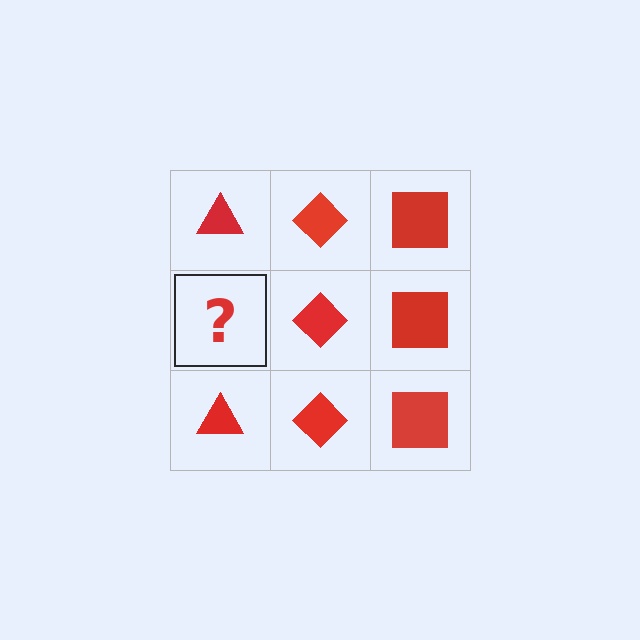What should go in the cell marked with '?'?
The missing cell should contain a red triangle.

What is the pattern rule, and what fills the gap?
The rule is that each column has a consistent shape. The gap should be filled with a red triangle.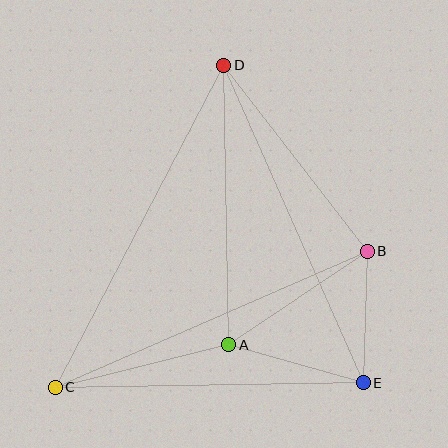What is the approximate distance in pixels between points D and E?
The distance between D and E is approximately 347 pixels.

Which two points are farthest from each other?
Points C and D are farthest from each other.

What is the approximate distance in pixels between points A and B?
The distance between A and B is approximately 167 pixels.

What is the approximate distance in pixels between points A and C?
The distance between A and C is approximately 179 pixels.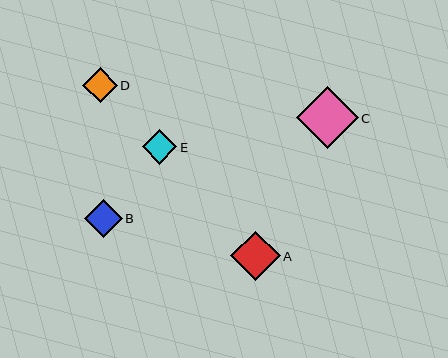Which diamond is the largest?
Diamond C is the largest with a size of approximately 62 pixels.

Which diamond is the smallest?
Diamond D is the smallest with a size of approximately 34 pixels.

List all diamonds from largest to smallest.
From largest to smallest: C, A, B, E, D.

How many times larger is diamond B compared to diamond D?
Diamond B is approximately 1.1 times the size of diamond D.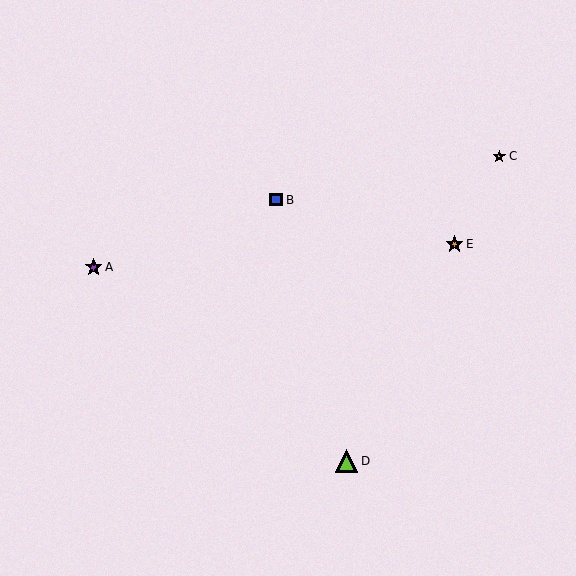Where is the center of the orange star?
The center of the orange star is at (454, 244).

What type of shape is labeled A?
Shape A is a purple star.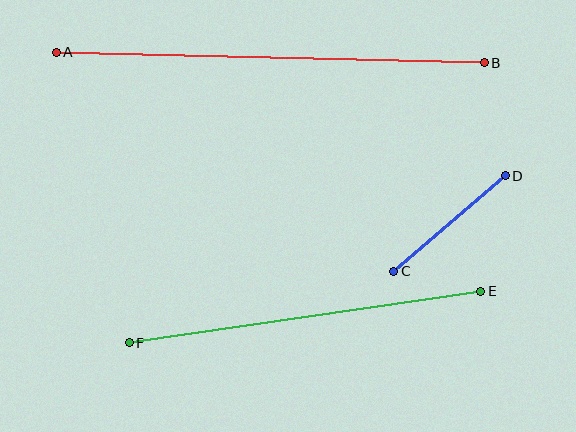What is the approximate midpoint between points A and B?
The midpoint is at approximately (270, 58) pixels.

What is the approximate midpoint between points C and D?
The midpoint is at approximately (450, 224) pixels.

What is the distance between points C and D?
The distance is approximately 147 pixels.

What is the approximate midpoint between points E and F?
The midpoint is at approximately (305, 317) pixels.